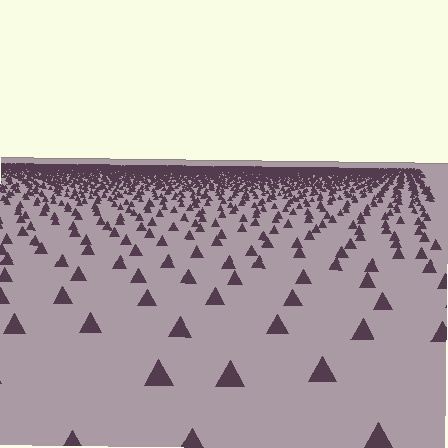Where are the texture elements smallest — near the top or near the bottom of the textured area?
Near the top.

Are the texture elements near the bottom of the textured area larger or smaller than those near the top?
Larger. Near the bottom, elements are closer to the viewer and appear at a bigger on-screen size.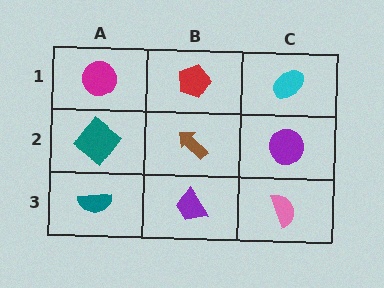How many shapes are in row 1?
3 shapes.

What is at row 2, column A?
A teal diamond.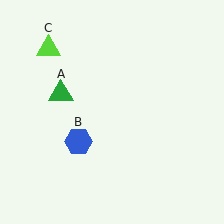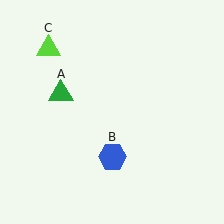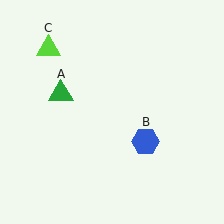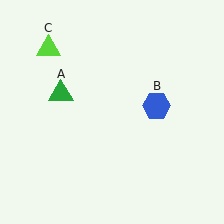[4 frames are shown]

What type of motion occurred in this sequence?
The blue hexagon (object B) rotated counterclockwise around the center of the scene.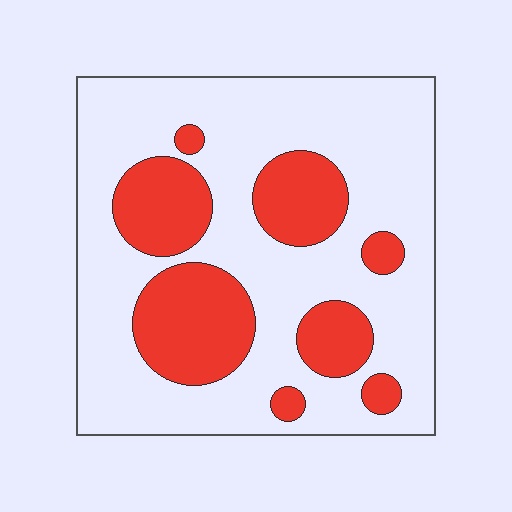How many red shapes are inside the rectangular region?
8.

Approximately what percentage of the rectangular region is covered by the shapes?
Approximately 30%.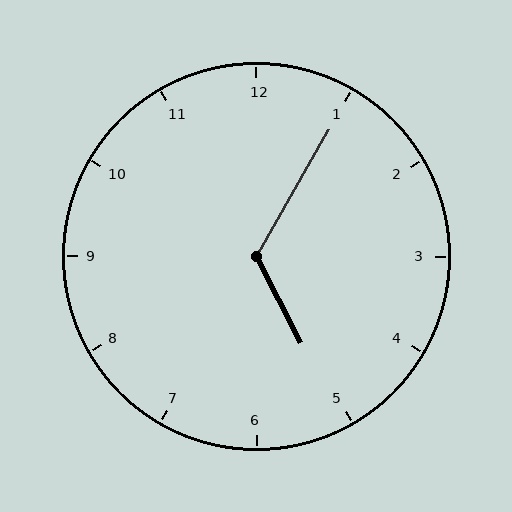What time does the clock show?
5:05.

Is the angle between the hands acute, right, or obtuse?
It is obtuse.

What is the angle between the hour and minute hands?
Approximately 122 degrees.